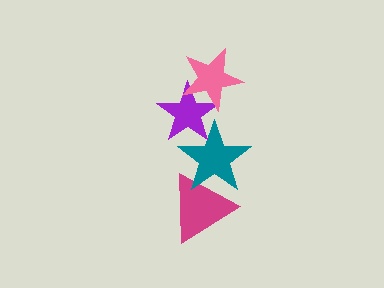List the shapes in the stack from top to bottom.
From top to bottom: the pink star, the purple star, the teal star, the magenta triangle.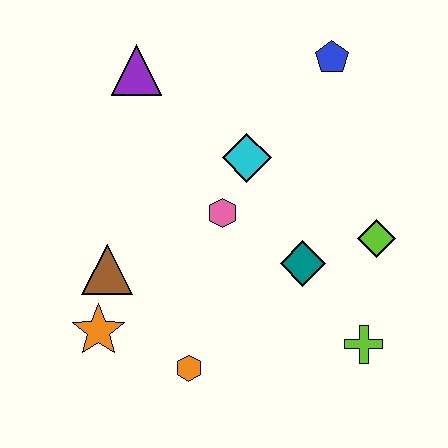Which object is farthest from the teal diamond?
The purple triangle is farthest from the teal diamond.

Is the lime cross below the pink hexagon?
Yes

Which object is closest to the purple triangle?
The cyan diamond is closest to the purple triangle.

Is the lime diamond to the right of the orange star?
Yes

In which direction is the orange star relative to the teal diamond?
The orange star is to the left of the teal diamond.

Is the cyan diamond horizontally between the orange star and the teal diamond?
Yes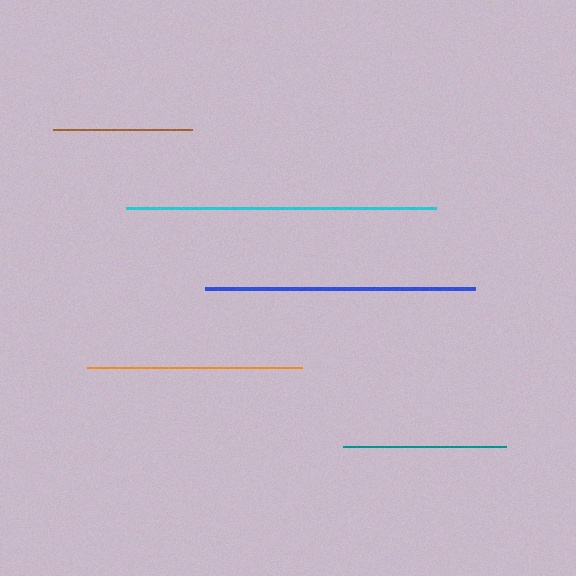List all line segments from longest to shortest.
From longest to shortest: cyan, blue, orange, teal, brown.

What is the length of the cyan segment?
The cyan segment is approximately 310 pixels long.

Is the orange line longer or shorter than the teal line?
The orange line is longer than the teal line.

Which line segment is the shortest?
The brown line is the shortest at approximately 139 pixels.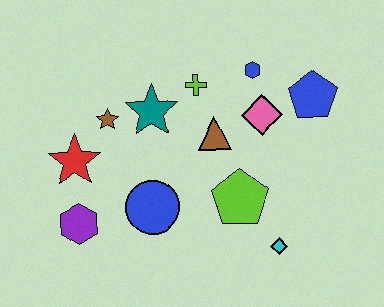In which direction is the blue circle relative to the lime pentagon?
The blue circle is to the left of the lime pentagon.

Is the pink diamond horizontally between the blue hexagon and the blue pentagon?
Yes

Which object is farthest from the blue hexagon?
The purple hexagon is farthest from the blue hexagon.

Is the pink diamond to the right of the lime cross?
Yes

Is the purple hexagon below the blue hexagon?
Yes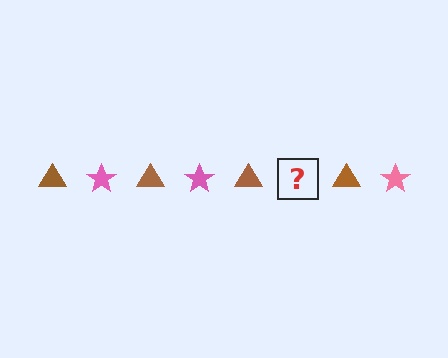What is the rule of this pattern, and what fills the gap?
The rule is that the pattern alternates between brown triangle and pink star. The gap should be filled with a pink star.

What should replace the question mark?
The question mark should be replaced with a pink star.